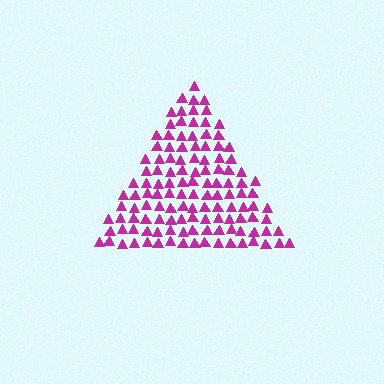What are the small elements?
The small elements are triangles.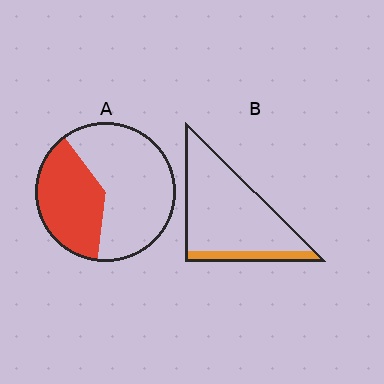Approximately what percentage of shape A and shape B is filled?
A is approximately 40% and B is approximately 15%.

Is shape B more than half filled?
No.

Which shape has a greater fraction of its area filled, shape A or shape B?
Shape A.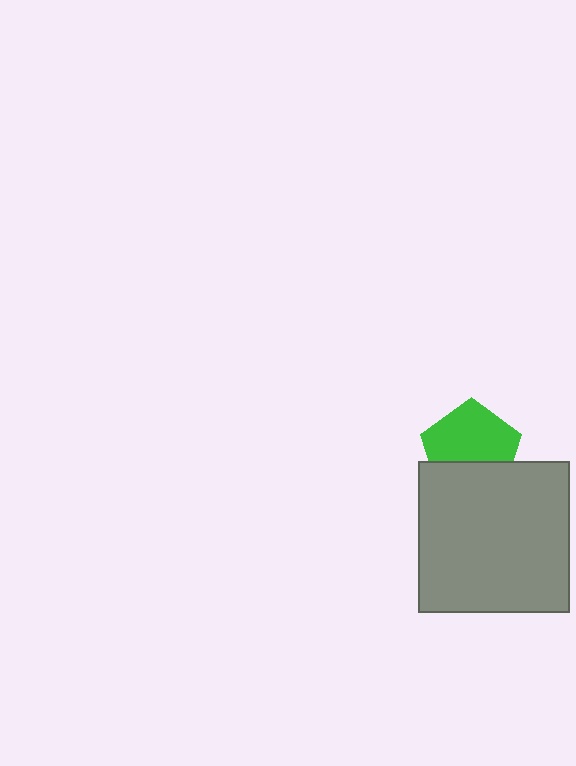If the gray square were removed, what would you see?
You would see the complete green pentagon.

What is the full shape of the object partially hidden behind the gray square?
The partially hidden object is a green pentagon.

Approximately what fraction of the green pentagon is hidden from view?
Roughly 36% of the green pentagon is hidden behind the gray square.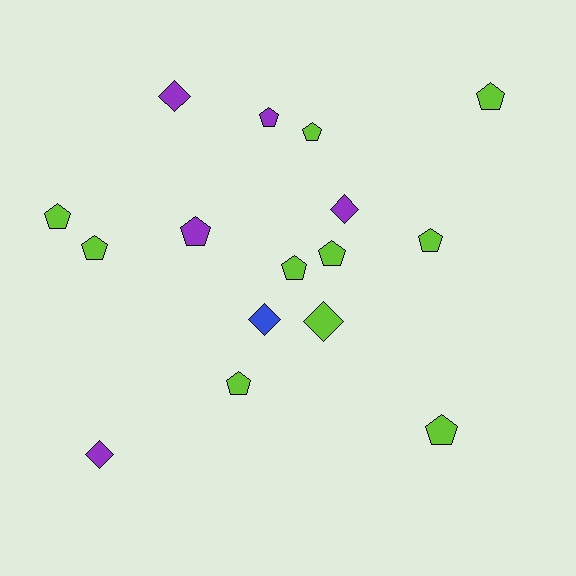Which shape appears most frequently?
Pentagon, with 11 objects.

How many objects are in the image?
There are 16 objects.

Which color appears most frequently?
Lime, with 10 objects.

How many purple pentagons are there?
There are 2 purple pentagons.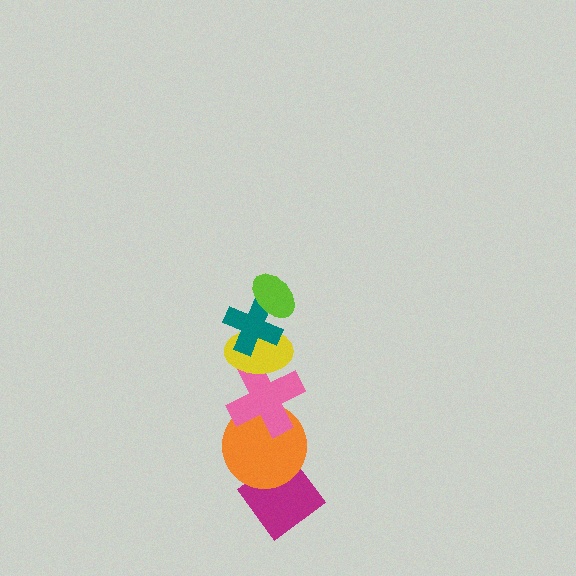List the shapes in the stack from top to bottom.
From top to bottom: the lime ellipse, the teal cross, the yellow ellipse, the pink cross, the orange circle, the magenta diamond.